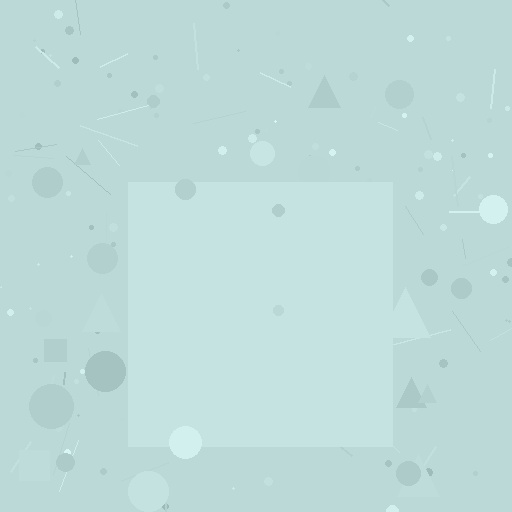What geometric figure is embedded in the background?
A square is embedded in the background.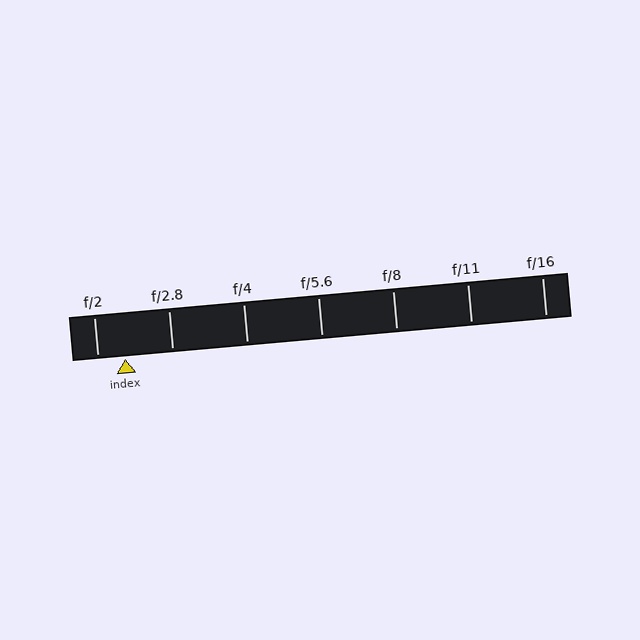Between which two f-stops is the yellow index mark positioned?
The index mark is between f/2 and f/2.8.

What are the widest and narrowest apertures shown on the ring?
The widest aperture shown is f/2 and the narrowest is f/16.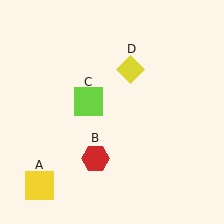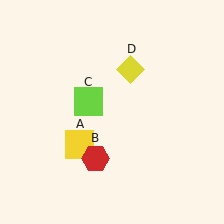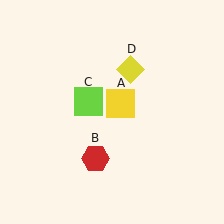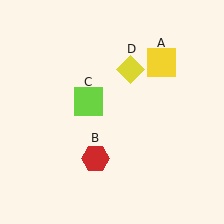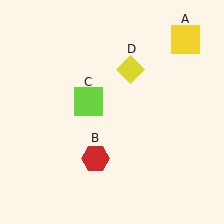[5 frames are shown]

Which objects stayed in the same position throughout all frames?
Red hexagon (object B) and lime square (object C) and yellow diamond (object D) remained stationary.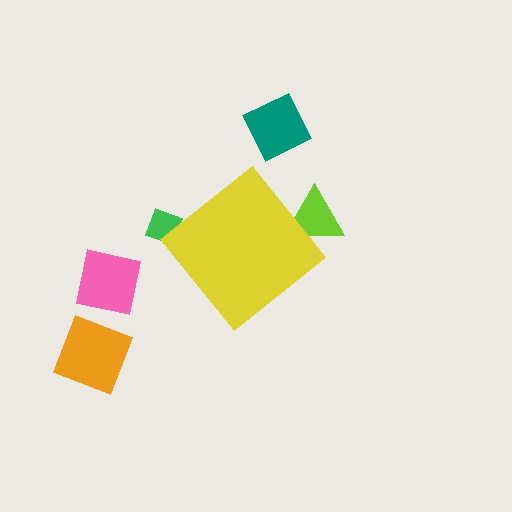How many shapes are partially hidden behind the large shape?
2 shapes are partially hidden.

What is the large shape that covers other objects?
A yellow diamond.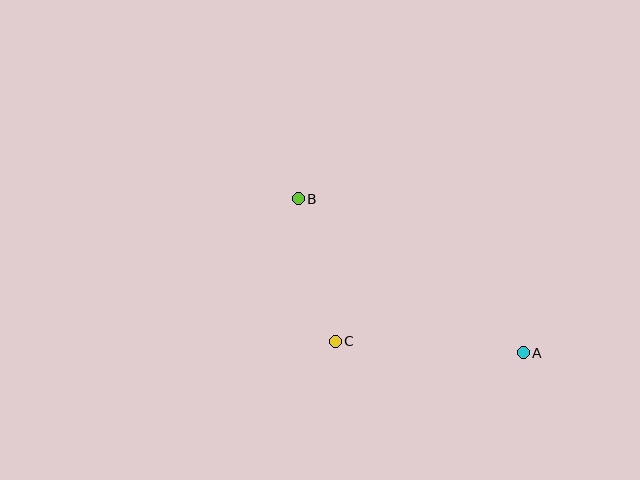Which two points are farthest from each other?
Points A and B are farthest from each other.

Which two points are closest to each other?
Points B and C are closest to each other.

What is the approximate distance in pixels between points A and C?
The distance between A and C is approximately 189 pixels.